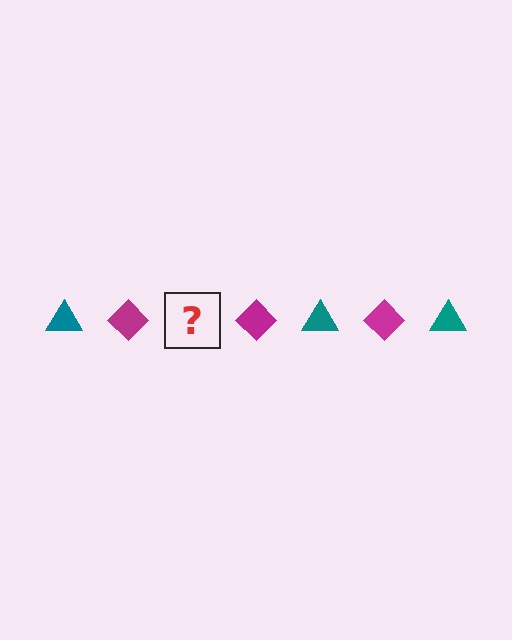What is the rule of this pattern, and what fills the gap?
The rule is that the pattern alternates between teal triangle and magenta diamond. The gap should be filled with a teal triangle.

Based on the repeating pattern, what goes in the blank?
The blank should be a teal triangle.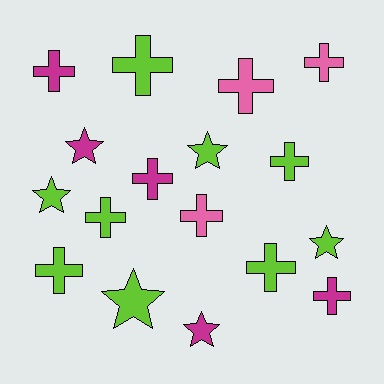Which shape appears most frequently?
Cross, with 11 objects.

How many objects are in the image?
There are 17 objects.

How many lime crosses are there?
There are 5 lime crosses.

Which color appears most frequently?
Lime, with 9 objects.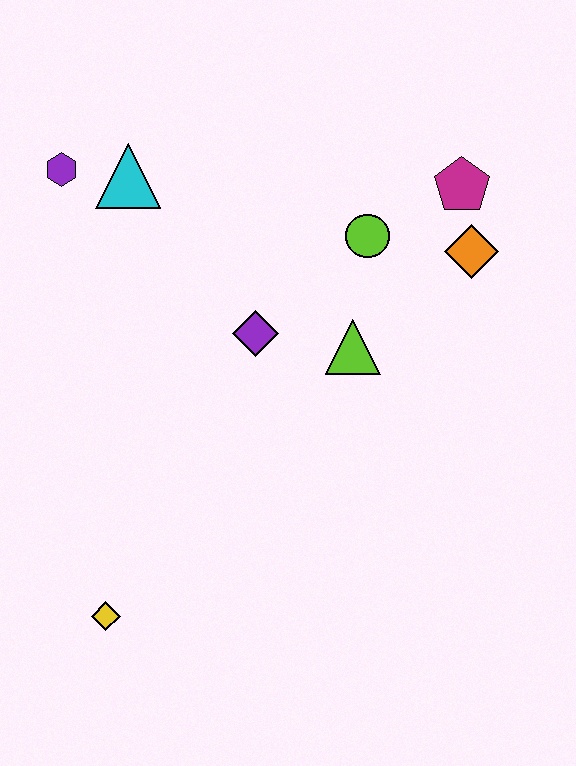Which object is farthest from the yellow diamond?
The magenta pentagon is farthest from the yellow diamond.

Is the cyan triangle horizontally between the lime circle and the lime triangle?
No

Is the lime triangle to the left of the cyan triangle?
No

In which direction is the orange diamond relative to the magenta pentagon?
The orange diamond is below the magenta pentagon.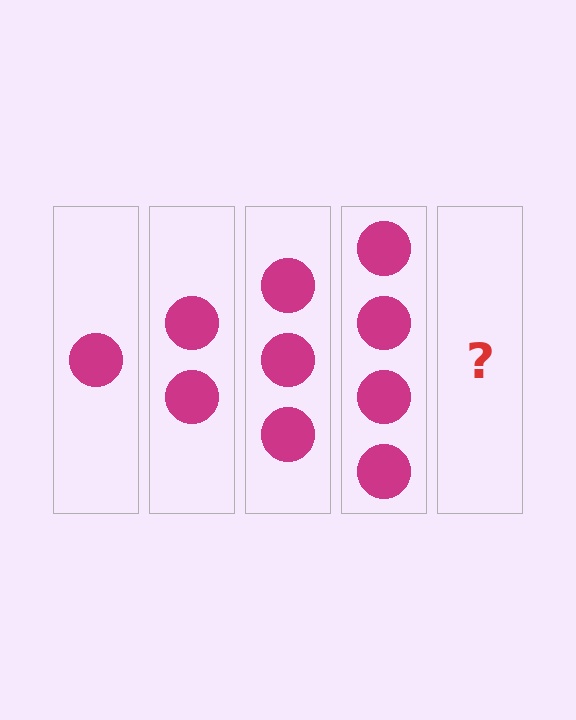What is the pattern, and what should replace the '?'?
The pattern is that each step adds one more circle. The '?' should be 5 circles.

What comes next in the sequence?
The next element should be 5 circles.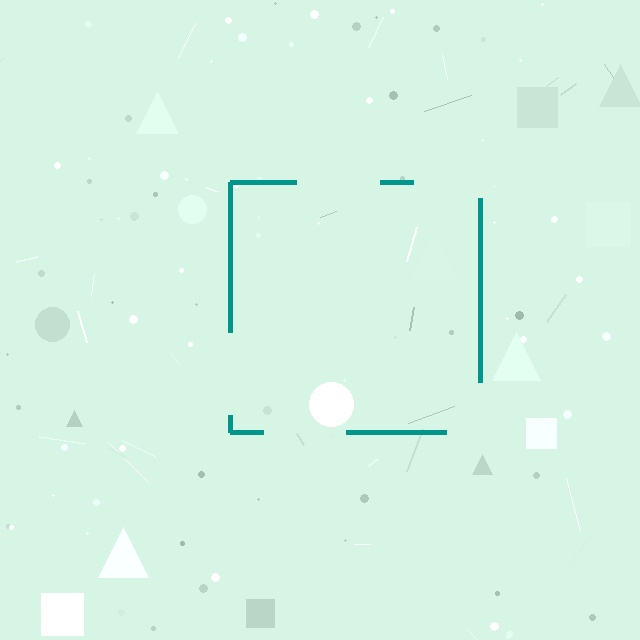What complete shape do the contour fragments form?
The contour fragments form a square.